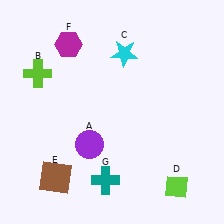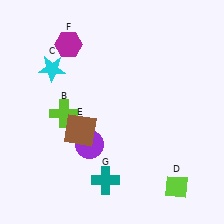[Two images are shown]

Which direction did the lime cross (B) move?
The lime cross (B) moved down.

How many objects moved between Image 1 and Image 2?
3 objects moved between the two images.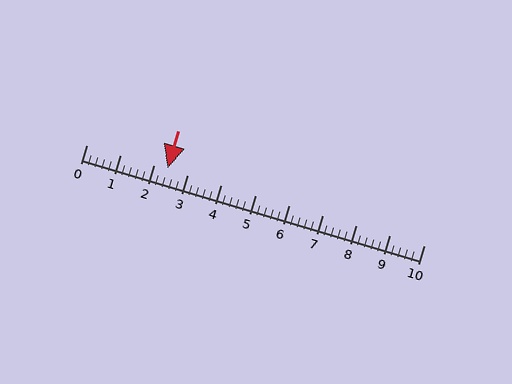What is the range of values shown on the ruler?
The ruler shows values from 0 to 10.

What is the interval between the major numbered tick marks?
The major tick marks are spaced 1 units apart.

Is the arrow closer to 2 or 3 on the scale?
The arrow is closer to 2.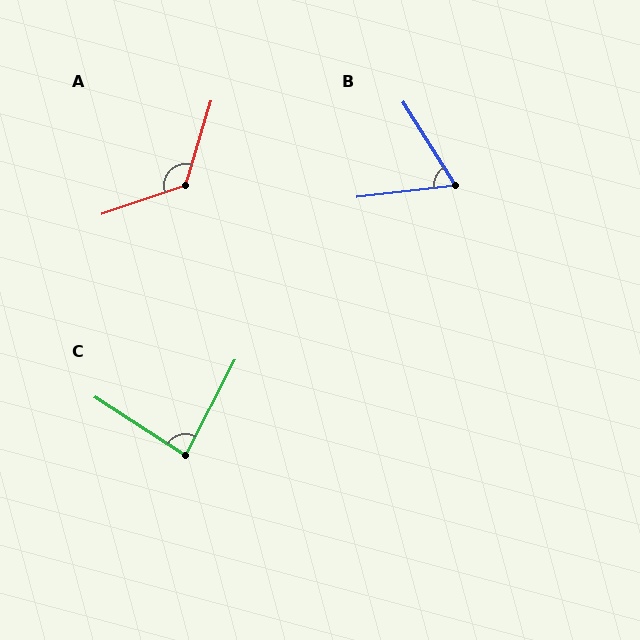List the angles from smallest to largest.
B (65°), C (84°), A (125°).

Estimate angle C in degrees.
Approximately 84 degrees.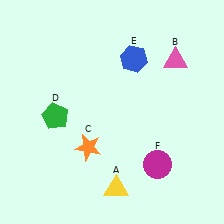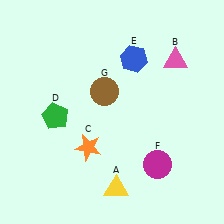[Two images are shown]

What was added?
A brown circle (G) was added in Image 2.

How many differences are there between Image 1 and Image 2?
There is 1 difference between the two images.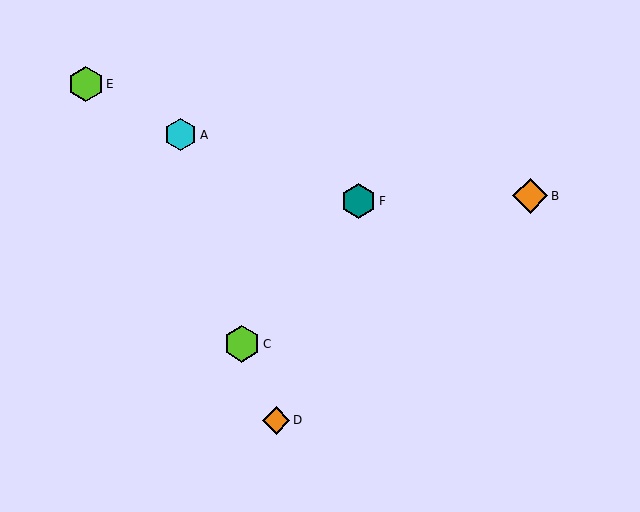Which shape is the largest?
The lime hexagon (labeled C) is the largest.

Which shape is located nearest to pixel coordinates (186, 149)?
The cyan hexagon (labeled A) at (181, 135) is nearest to that location.